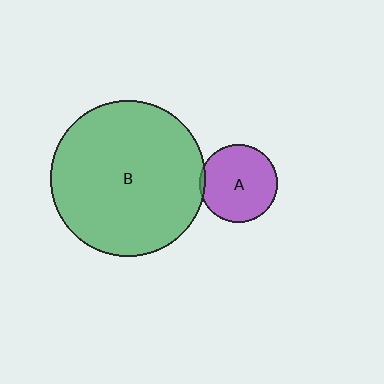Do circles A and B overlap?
Yes.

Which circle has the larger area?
Circle B (green).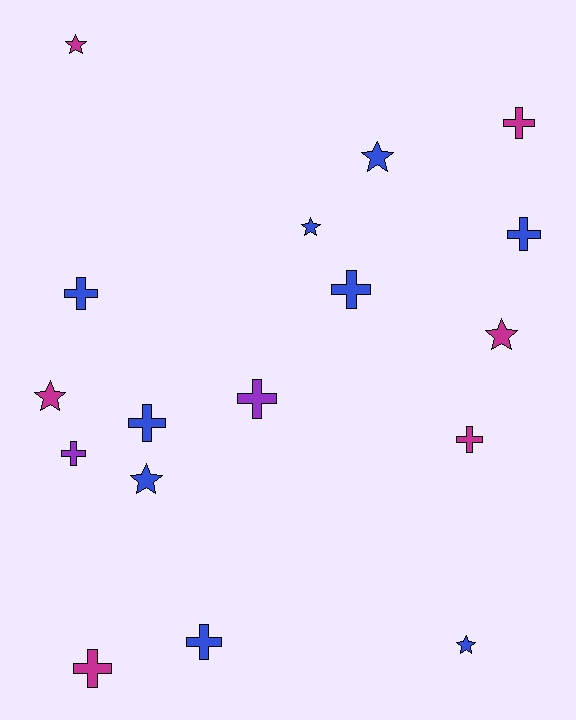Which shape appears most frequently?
Cross, with 10 objects.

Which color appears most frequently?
Blue, with 9 objects.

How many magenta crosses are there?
There are 3 magenta crosses.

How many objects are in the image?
There are 17 objects.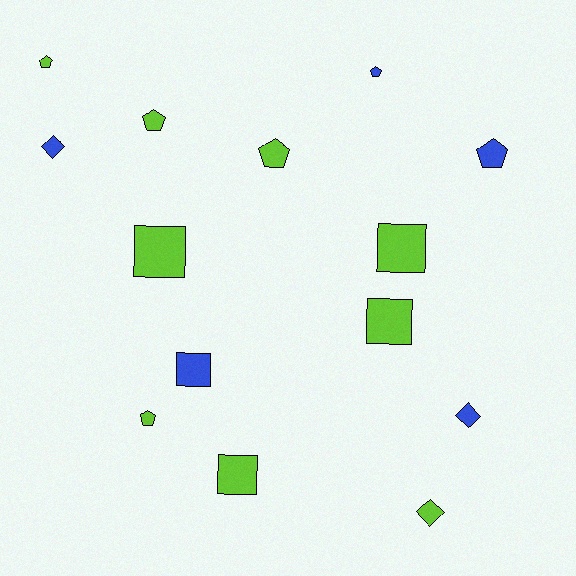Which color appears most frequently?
Lime, with 9 objects.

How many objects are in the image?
There are 14 objects.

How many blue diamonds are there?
There are 2 blue diamonds.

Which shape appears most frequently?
Pentagon, with 6 objects.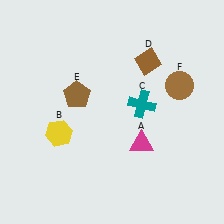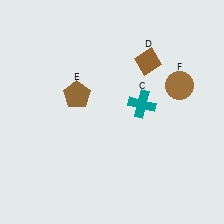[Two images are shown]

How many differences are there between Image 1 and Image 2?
There are 2 differences between the two images.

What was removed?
The yellow hexagon (B), the magenta triangle (A) were removed in Image 2.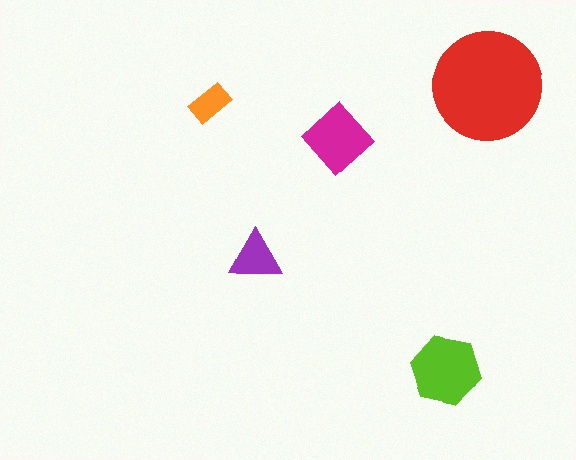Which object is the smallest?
The orange rectangle.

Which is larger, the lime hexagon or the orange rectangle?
The lime hexagon.